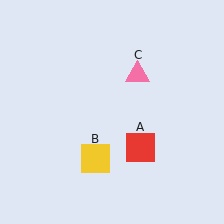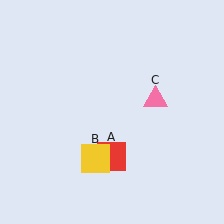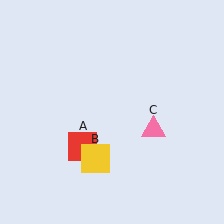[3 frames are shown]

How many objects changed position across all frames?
2 objects changed position: red square (object A), pink triangle (object C).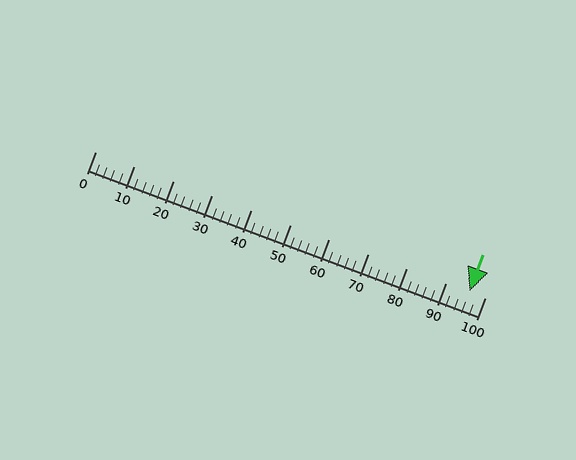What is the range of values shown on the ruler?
The ruler shows values from 0 to 100.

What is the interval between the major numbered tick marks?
The major tick marks are spaced 10 units apart.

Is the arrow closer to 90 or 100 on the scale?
The arrow is closer to 100.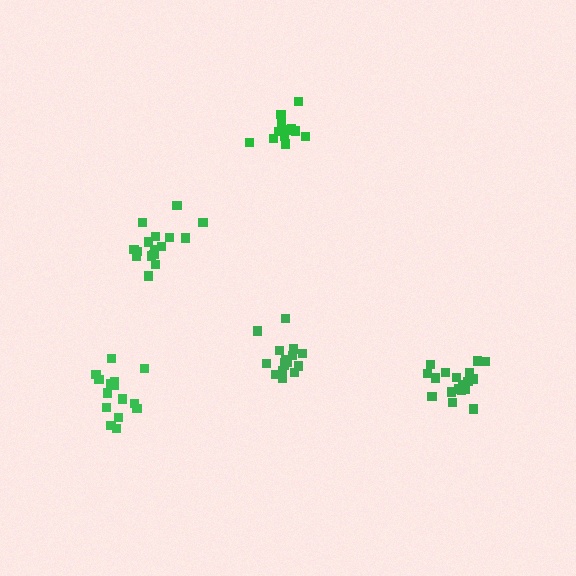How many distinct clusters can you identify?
There are 5 distinct clusters.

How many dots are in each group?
Group 1: 16 dots, Group 2: 15 dots, Group 3: 13 dots, Group 4: 18 dots, Group 5: 17 dots (79 total).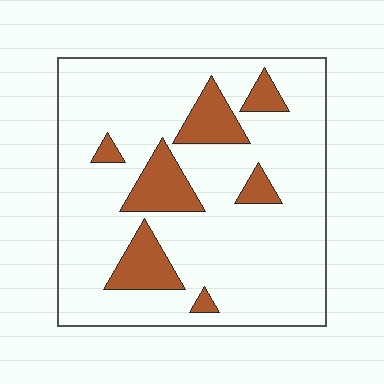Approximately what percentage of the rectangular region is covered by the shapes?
Approximately 15%.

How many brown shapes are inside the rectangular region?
7.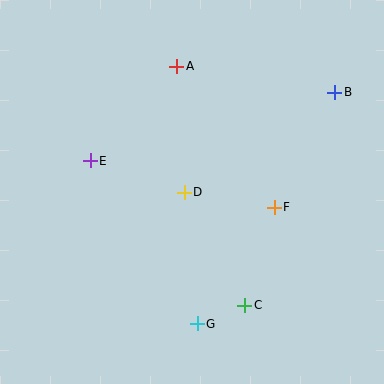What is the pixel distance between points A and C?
The distance between A and C is 248 pixels.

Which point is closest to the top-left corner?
Point E is closest to the top-left corner.